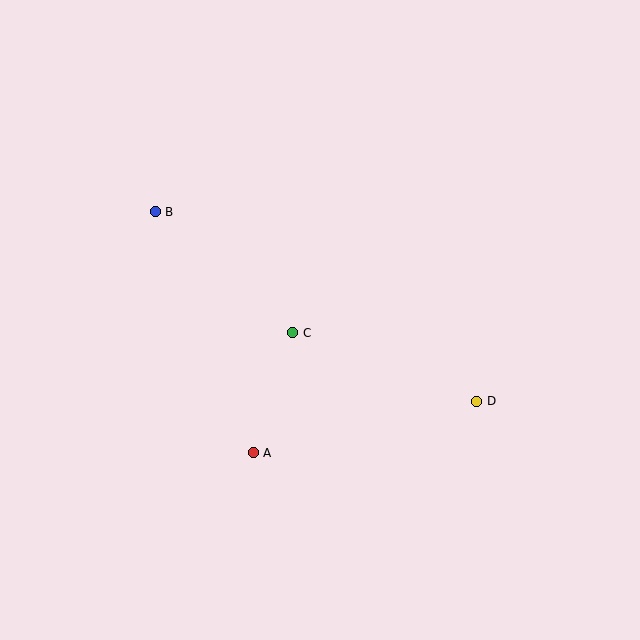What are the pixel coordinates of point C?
Point C is at (293, 333).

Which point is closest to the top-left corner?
Point B is closest to the top-left corner.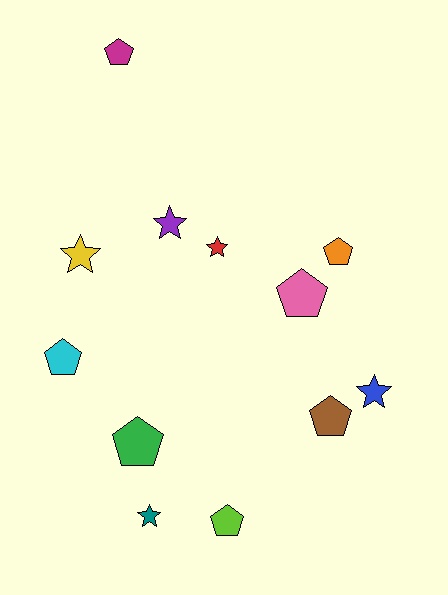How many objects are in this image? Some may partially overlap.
There are 12 objects.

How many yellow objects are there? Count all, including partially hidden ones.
There is 1 yellow object.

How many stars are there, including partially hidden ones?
There are 5 stars.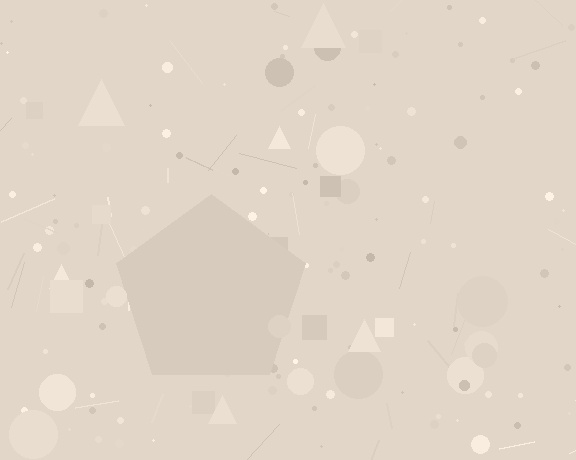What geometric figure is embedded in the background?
A pentagon is embedded in the background.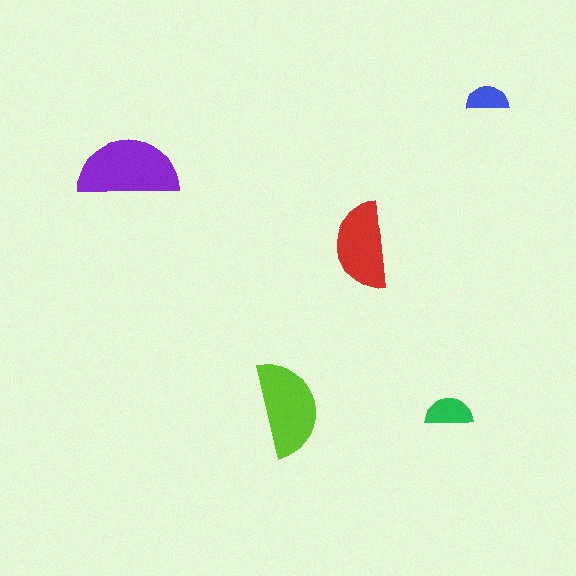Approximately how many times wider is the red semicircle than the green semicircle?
About 2 times wider.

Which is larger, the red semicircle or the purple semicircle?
The purple one.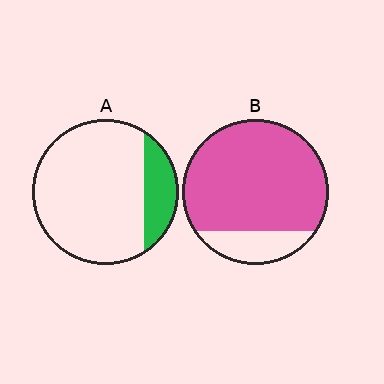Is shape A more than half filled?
No.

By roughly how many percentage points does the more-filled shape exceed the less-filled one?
By roughly 65 percentage points (B over A).